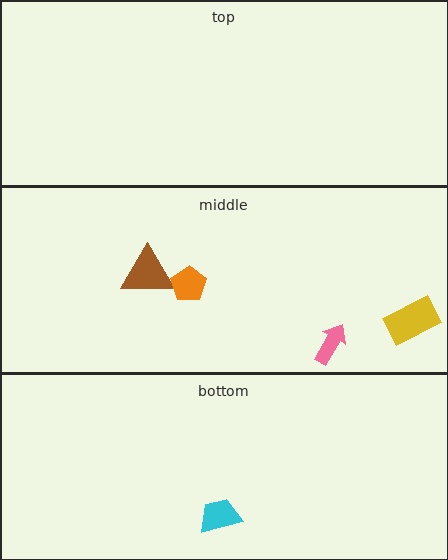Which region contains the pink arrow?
The middle region.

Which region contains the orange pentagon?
The middle region.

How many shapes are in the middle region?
4.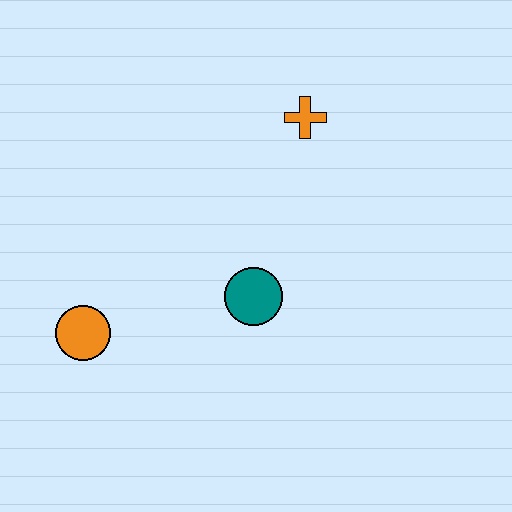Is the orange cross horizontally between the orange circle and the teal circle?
No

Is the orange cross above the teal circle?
Yes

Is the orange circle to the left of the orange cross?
Yes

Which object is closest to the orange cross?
The teal circle is closest to the orange cross.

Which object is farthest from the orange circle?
The orange cross is farthest from the orange circle.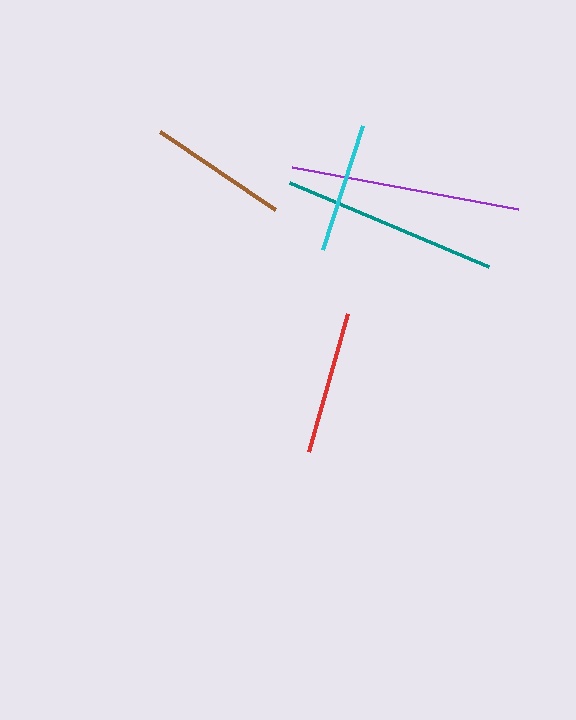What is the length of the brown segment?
The brown segment is approximately 139 pixels long.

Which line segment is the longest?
The purple line is the longest at approximately 229 pixels.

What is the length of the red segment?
The red segment is approximately 143 pixels long.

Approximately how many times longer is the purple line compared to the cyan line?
The purple line is approximately 1.8 times the length of the cyan line.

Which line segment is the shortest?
The cyan line is the shortest at approximately 131 pixels.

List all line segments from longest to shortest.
From longest to shortest: purple, teal, red, brown, cyan.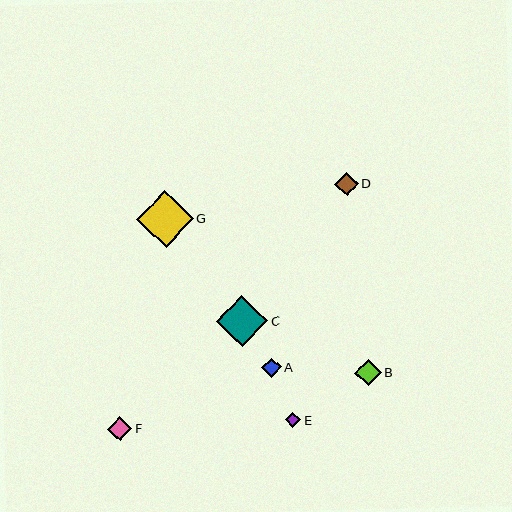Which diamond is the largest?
Diamond G is the largest with a size of approximately 57 pixels.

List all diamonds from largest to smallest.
From largest to smallest: G, C, B, F, D, A, E.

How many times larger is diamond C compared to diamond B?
Diamond C is approximately 1.9 times the size of diamond B.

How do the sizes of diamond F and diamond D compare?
Diamond F and diamond D are approximately the same size.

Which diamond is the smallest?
Diamond E is the smallest with a size of approximately 15 pixels.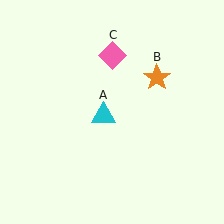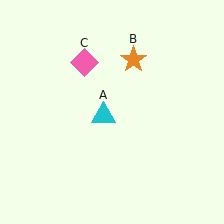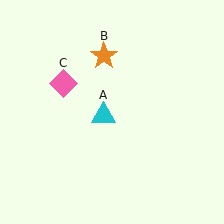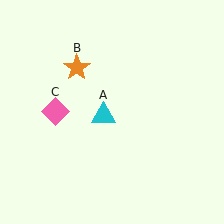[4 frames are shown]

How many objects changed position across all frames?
2 objects changed position: orange star (object B), pink diamond (object C).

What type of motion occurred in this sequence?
The orange star (object B), pink diamond (object C) rotated counterclockwise around the center of the scene.